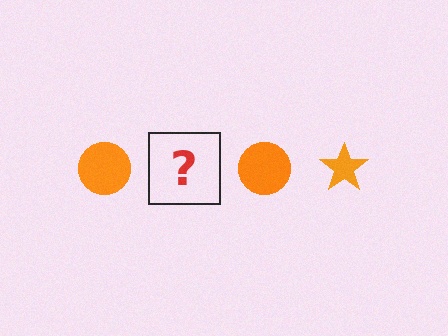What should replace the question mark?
The question mark should be replaced with an orange star.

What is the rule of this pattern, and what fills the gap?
The rule is that the pattern cycles through circle, star shapes in orange. The gap should be filled with an orange star.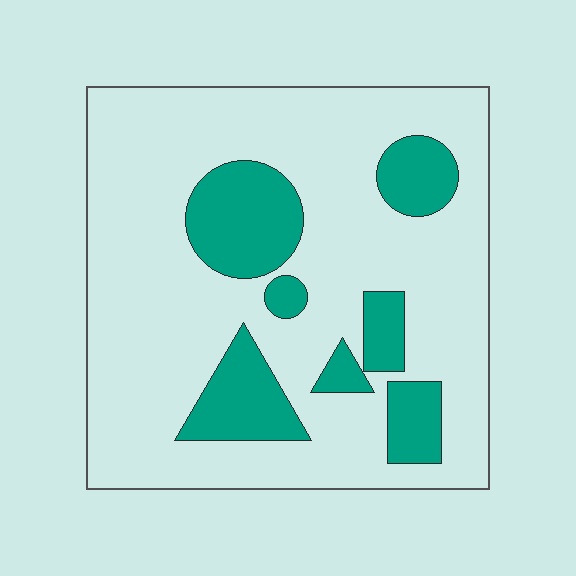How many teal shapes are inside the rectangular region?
7.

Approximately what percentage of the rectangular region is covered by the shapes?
Approximately 20%.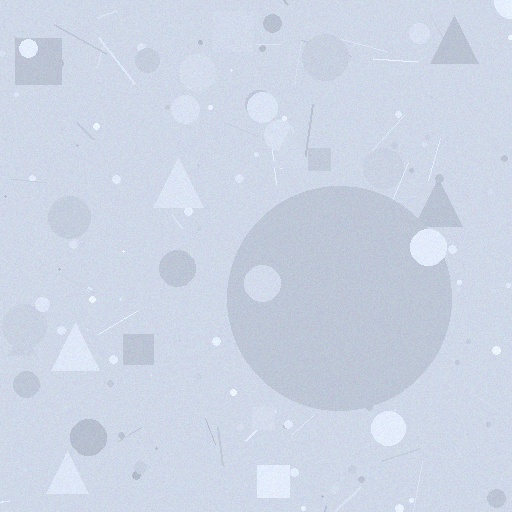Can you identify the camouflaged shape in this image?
The camouflaged shape is a circle.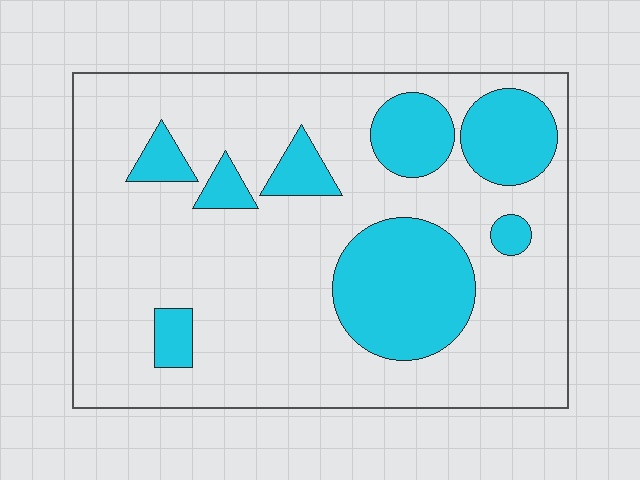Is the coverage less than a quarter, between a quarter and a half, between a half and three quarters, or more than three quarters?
Less than a quarter.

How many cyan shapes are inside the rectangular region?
8.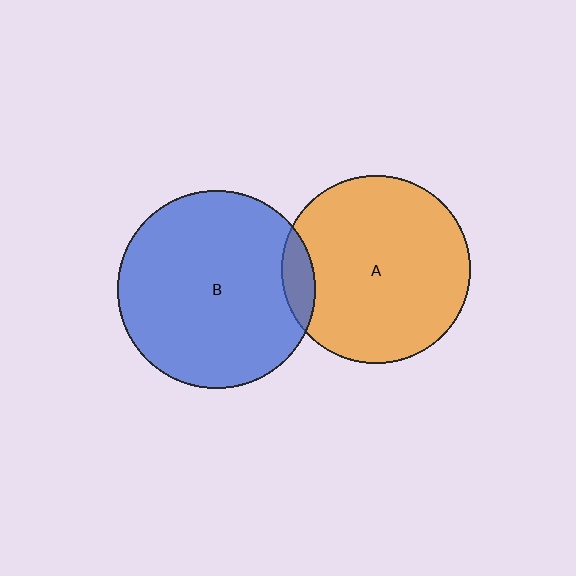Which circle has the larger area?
Circle B (blue).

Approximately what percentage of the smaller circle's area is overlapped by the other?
Approximately 10%.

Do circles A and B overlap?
Yes.